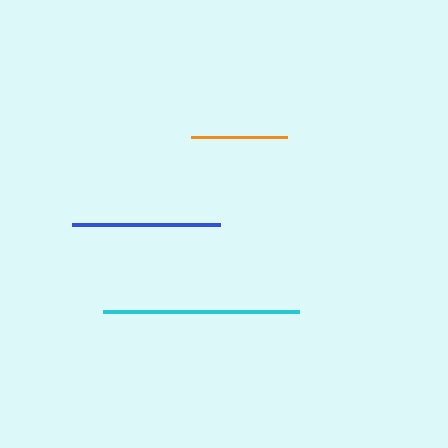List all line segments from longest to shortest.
From longest to shortest: cyan, blue, orange.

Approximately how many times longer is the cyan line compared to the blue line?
The cyan line is approximately 1.3 times the length of the blue line.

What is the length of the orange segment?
The orange segment is approximately 96 pixels long.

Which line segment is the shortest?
The orange line is the shortest at approximately 96 pixels.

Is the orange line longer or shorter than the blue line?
The blue line is longer than the orange line.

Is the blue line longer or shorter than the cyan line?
The cyan line is longer than the blue line.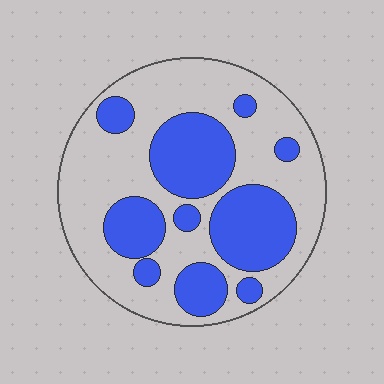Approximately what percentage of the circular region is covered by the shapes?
Approximately 35%.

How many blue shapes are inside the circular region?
10.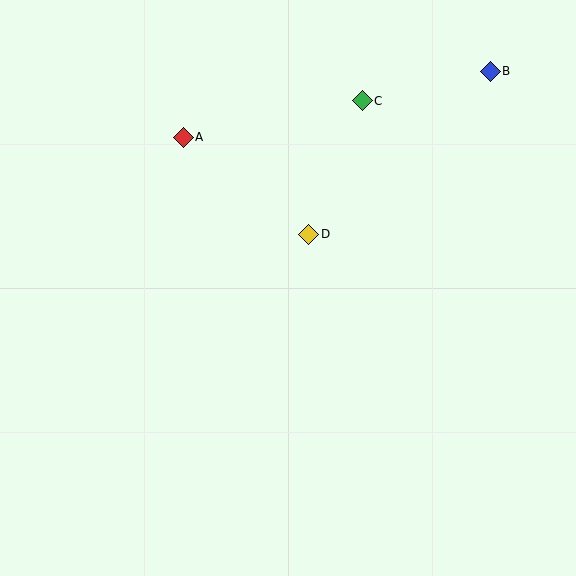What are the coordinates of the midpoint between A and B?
The midpoint between A and B is at (337, 104).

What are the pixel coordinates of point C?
Point C is at (362, 101).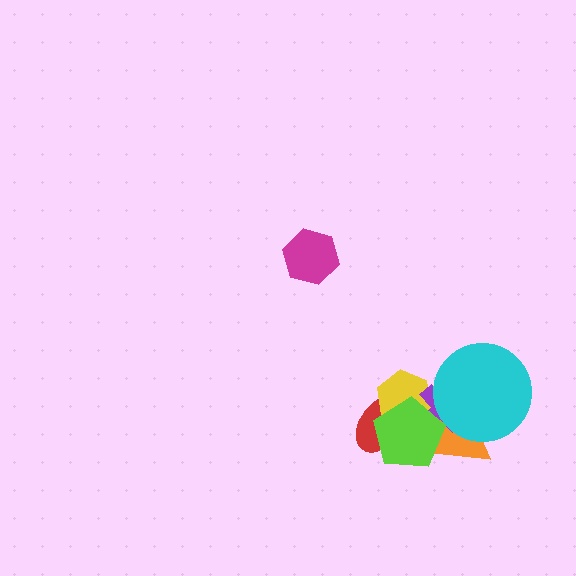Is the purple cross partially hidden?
Yes, it is partially covered by another shape.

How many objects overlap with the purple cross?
4 objects overlap with the purple cross.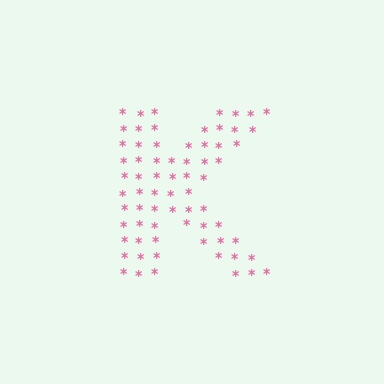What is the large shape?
The large shape is the letter K.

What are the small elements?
The small elements are asterisks.